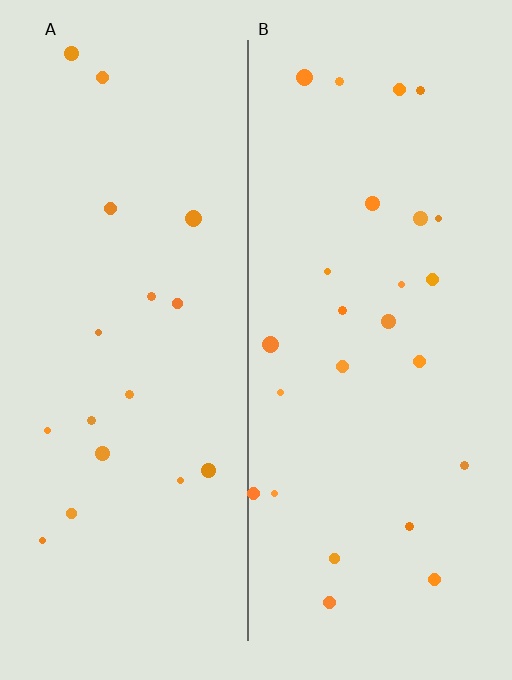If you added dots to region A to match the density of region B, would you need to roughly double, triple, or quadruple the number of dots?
Approximately double.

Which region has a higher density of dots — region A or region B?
B (the right).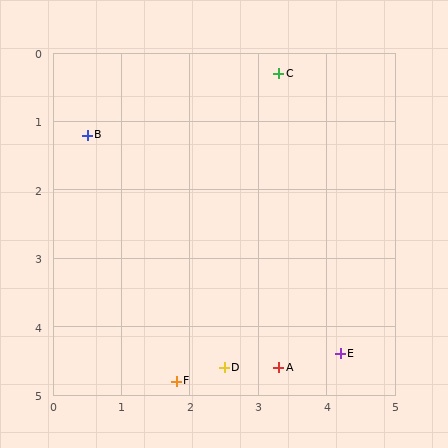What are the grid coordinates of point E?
Point E is at approximately (4.2, 4.4).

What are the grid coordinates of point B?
Point B is at approximately (0.5, 1.2).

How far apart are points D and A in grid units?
Points D and A are about 0.8 grid units apart.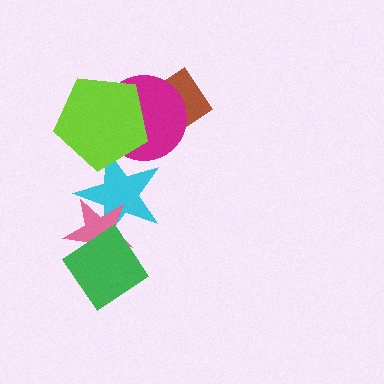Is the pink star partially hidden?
Yes, it is partially covered by another shape.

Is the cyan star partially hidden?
Yes, it is partially covered by another shape.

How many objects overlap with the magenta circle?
3 objects overlap with the magenta circle.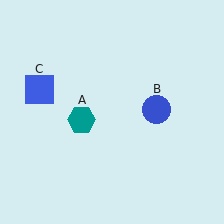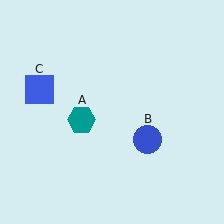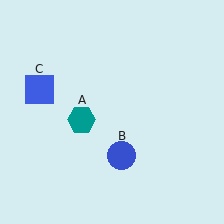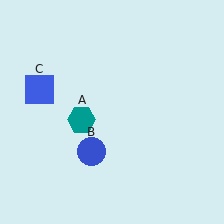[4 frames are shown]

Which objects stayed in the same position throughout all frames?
Teal hexagon (object A) and blue square (object C) remained stationary.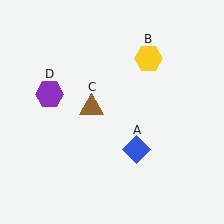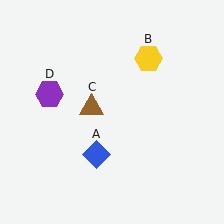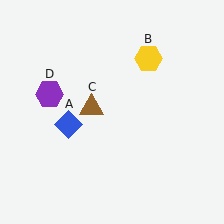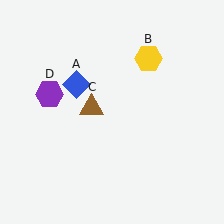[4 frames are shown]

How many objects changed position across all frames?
1 object changed position: blue diamond (object A).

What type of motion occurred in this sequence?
The blue diamond (object A) rotated clockwise around the center of the scene.